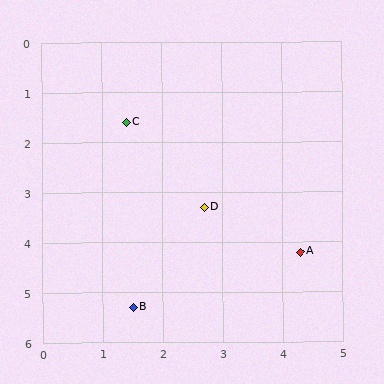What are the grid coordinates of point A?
Point A is at approximately (4.3, 4.2).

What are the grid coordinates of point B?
Point B is at approximately (1.5, 5.3).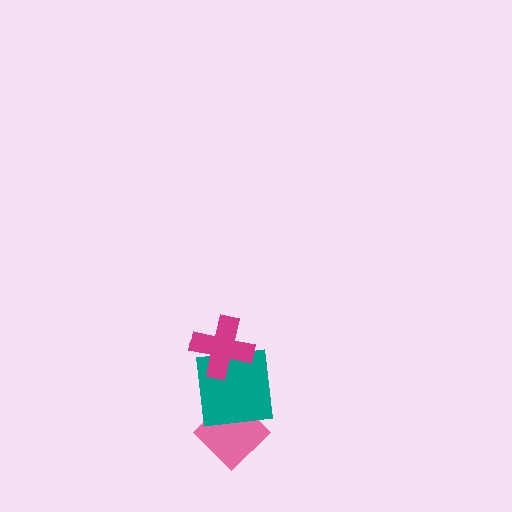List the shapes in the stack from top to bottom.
From top to bottom: the magenta cross, the teal square, the pink diamond.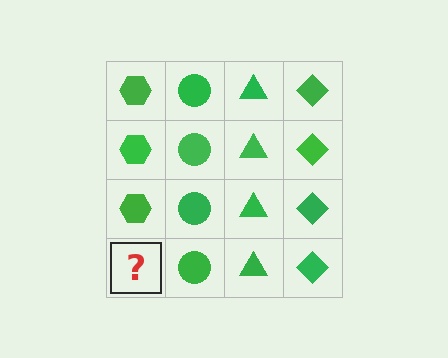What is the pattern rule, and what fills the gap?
The rule is that each column has a consistent shape. The gap should be filled with a green hexagon.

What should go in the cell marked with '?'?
The missing cell should contain a green hexagon.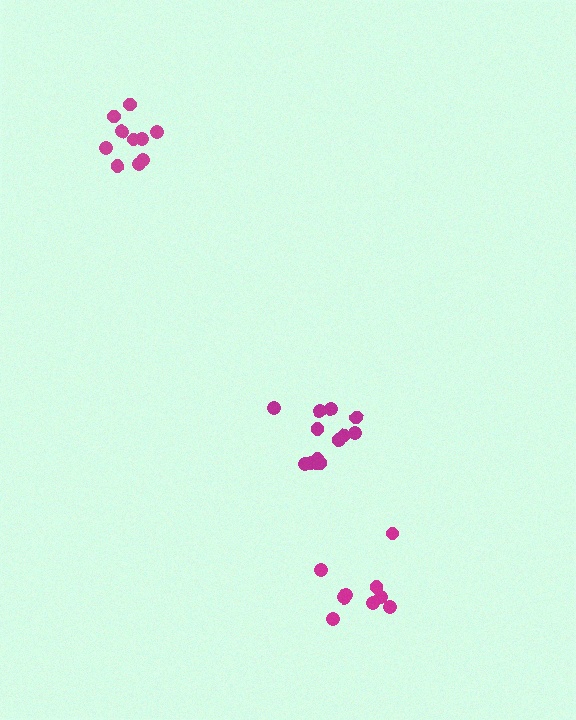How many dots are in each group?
Group 1: 13 dots, Group 2: 10 dots, Group 3: 9 dots (32 total).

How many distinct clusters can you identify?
There are 3 distinct clusters.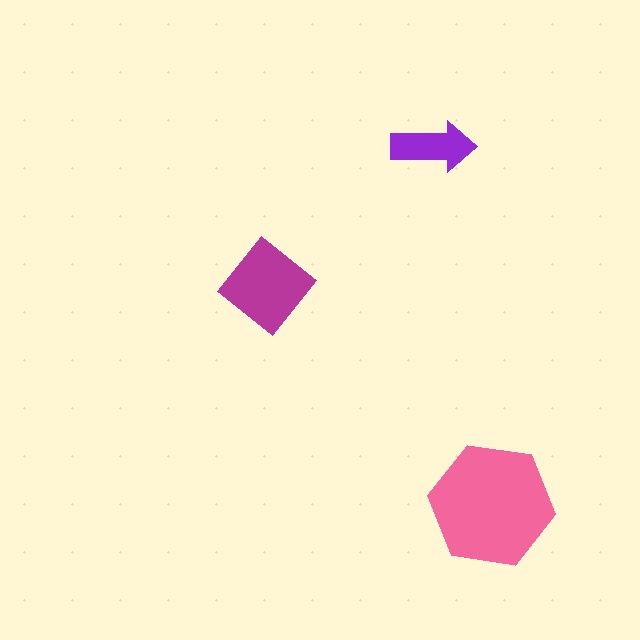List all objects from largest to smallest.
The pink hexagon, the magenta diamond, the purple arrow.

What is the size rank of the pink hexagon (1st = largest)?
1st.